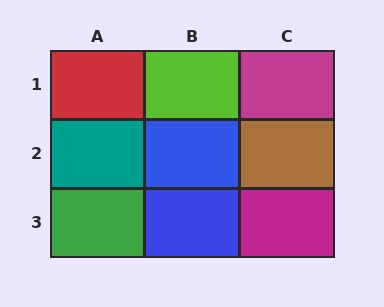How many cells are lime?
1 cell is lime.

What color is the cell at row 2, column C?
Brown.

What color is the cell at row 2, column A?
Teal.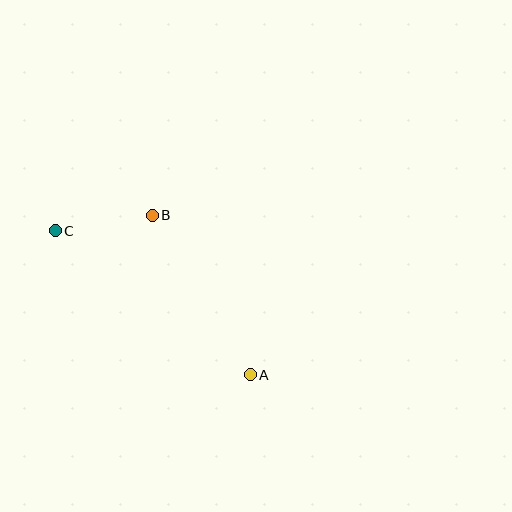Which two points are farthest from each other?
Points A and C are farthest from each other.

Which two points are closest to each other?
Points B and C are closest to each other.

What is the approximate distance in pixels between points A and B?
The distance between A and B is approximately 187 pixels.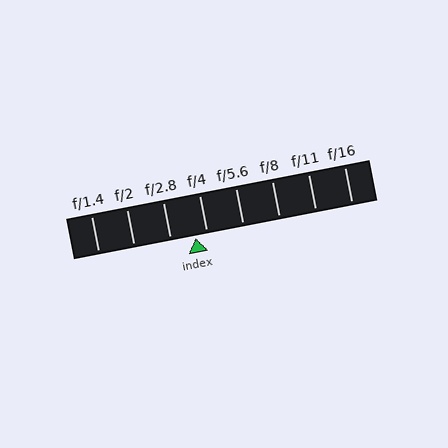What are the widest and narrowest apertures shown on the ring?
The widest aperture shown is f/1.4 and the narrowest is f/16.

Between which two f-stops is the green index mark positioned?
The index mark is between f/2.8 and f/4.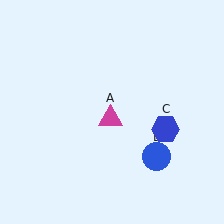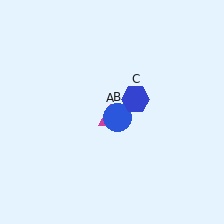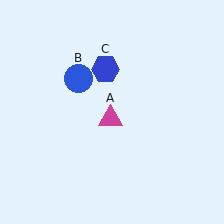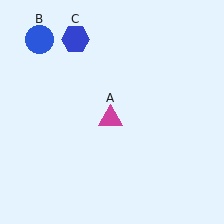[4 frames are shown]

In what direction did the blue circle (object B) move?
The blue circle (object B) moved up and to the left.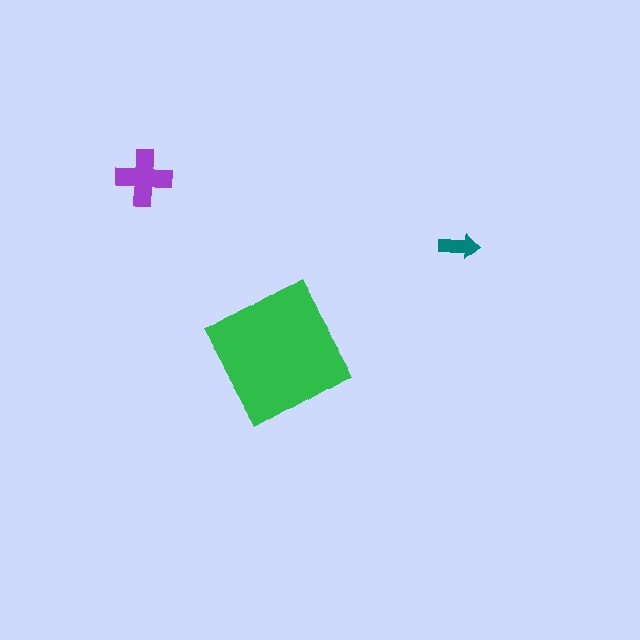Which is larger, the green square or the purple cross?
The green square.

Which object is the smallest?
The teal arrow.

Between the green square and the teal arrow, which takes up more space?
The green square.